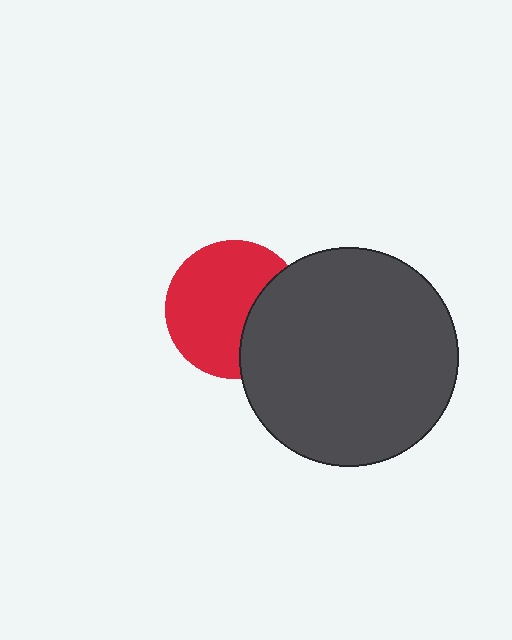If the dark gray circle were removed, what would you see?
You would see the complete red circle.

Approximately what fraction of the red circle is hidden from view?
Roughly 31% of the red circle is hidden behind the dark gray circle.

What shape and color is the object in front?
The object in front is a dark gray circle.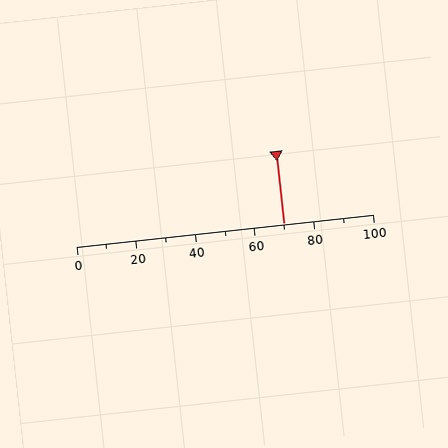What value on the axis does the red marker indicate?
The marker indicates approximately 70.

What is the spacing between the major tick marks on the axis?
The major ticks are spaced 20 apart.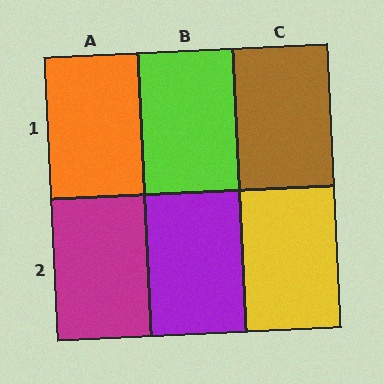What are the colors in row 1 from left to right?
Orange, lime, brown.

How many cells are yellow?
1 cell is yellow.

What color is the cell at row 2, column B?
Purple.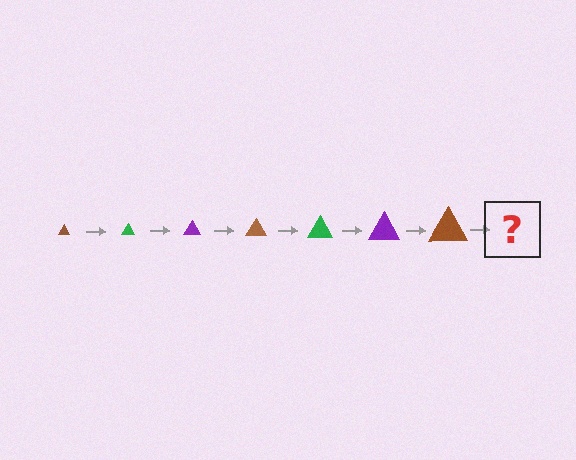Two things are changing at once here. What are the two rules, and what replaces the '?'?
The two rules are that the triangle grows larger each step and the color cycles through brown, green, and purple. The '?' should be a green triangle, larger than the previous one.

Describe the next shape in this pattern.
It should be a green triangle, larger than the previous one.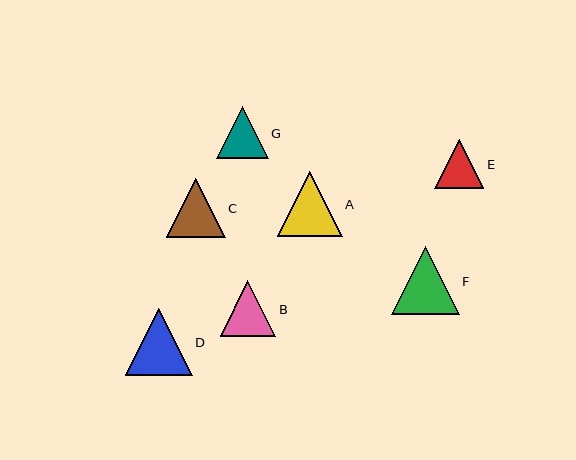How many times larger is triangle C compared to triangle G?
Triangle C is approximately 1.1 times the size of triangle G.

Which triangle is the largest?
Triangle F is the largest with a size of approximately 68 pixels.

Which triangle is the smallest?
Triangle E is the smallest with a size of approximately 49 pixels.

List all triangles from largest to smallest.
From largest to smallest: F, D, A, C, B, G, E.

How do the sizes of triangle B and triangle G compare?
Triangle B and triangle G are approximately the same size.